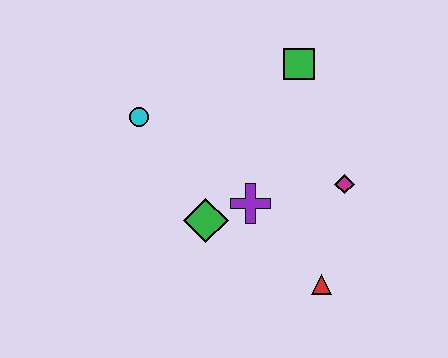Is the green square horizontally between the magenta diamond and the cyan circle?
Yes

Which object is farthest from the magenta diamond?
The cyan circle is farthest from the magenta diamond.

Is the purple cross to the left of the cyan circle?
No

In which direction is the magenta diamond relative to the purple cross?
The magenta diamond is to the right of the purple cross.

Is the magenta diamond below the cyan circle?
Yes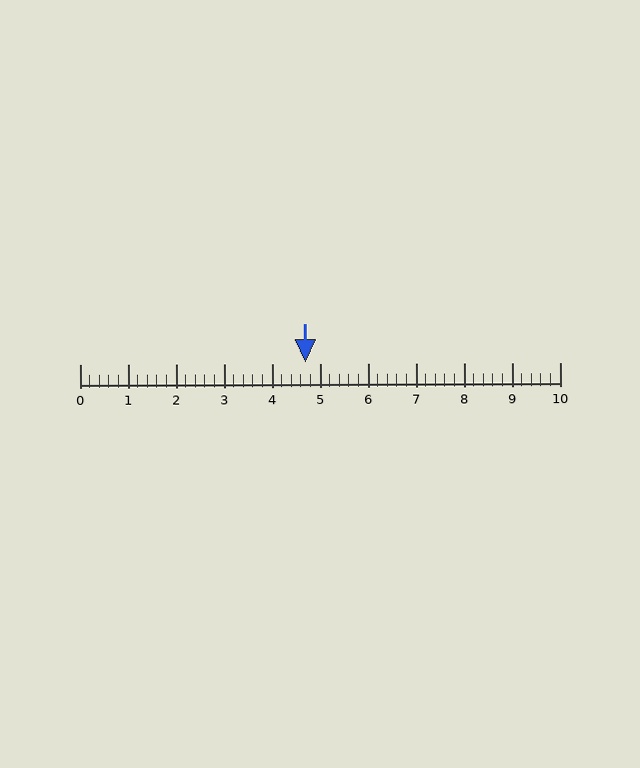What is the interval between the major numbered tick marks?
The major tick marks are spaced 1 units apart.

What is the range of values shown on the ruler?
The ruler shows values from 0 to 10.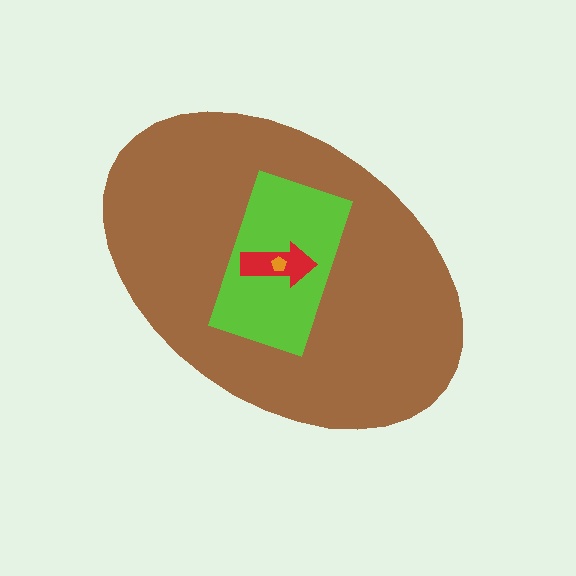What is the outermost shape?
The brown ellipse.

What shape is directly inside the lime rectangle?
The red arrow.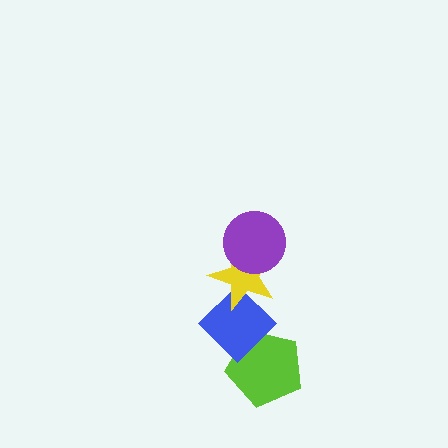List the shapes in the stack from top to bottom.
From top to bottom: the purple circle, the yellow star, the blue diamond, the lime pentagon.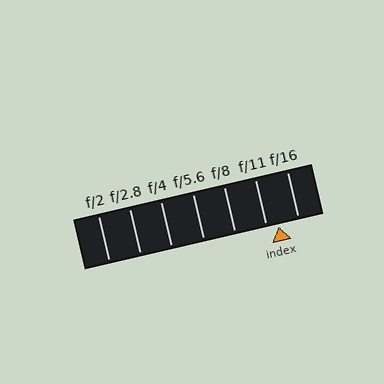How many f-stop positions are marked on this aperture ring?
There are 7 f-stop positions marked.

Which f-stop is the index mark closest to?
The index mark is closest to f/11.